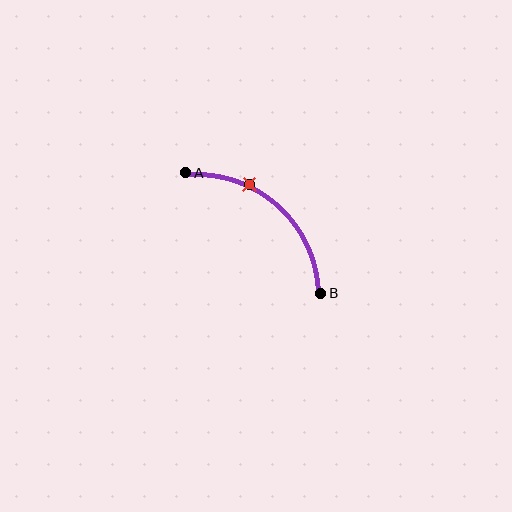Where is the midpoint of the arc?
The arc midpoint is the point on the curve farthest from the straight line joining A and B. It sits above and to the right of that line.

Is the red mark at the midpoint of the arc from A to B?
No. The red mark lies on the arc but is closer to endpoint A. The arc midpoint would be at the point on the curve equidistant along the arc from both A and B.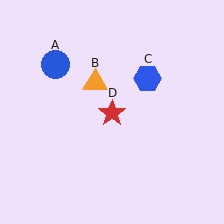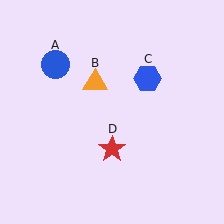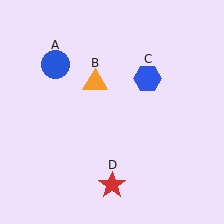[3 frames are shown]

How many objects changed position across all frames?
1 object changed position: red star (object D).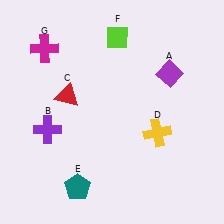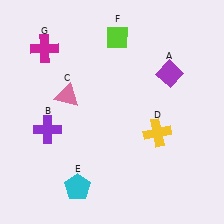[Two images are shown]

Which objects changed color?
C changed from red to pink. E changed from teal to cyan.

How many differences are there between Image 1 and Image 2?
There are 2 differences between the two images.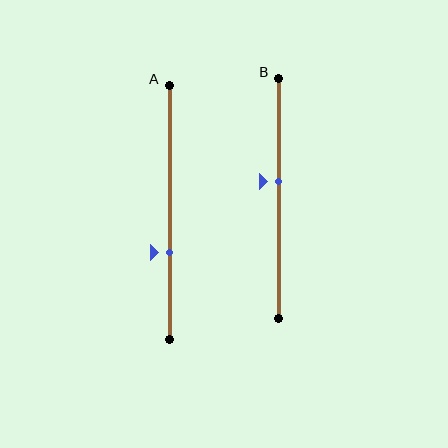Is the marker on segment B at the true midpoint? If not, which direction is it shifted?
No, the marker on segment B is shifted upward by about 7% of the segment length.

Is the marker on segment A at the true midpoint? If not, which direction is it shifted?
No, the marker on segment A is shifted downward by about 16% of the segment length.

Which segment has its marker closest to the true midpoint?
Segment B has its marker closest to the true midpoint.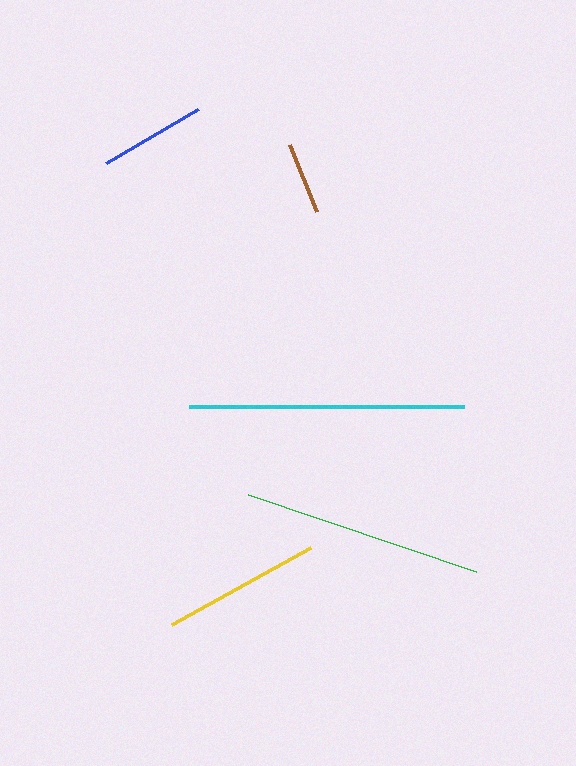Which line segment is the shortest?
The brown line is the shortest at approximately 73 pixels.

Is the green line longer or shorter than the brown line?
The green line is longer than the brown line.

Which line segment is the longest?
The cyan line is the longest at approximately 275 pixels.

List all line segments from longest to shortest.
From longest to shortest: cyan, green, yellow, blue, brown.